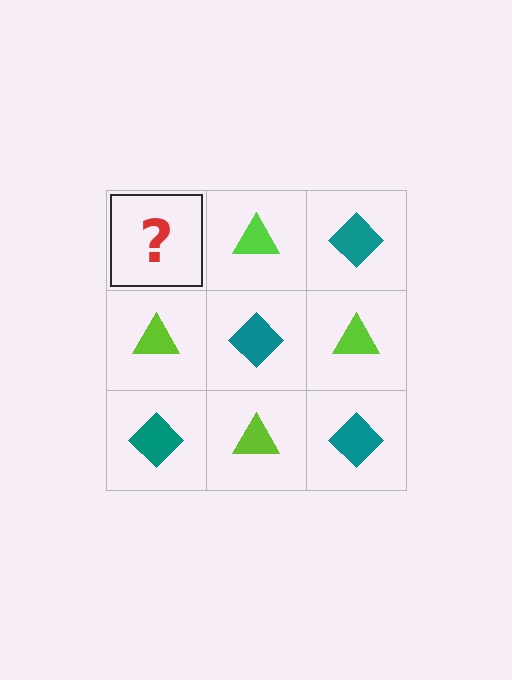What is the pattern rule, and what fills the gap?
The rule is that it alternates teal diamond and lime triangle in a checkerboard pattern. The gap should be filled with a teal diamond.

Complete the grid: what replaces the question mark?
The question mark should be replaced with a teal diamond.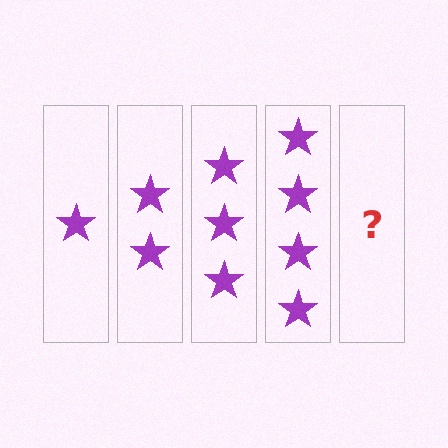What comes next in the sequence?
The next element should be 5 stars.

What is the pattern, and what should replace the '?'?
The pattern is that each step adds one more star. The '?' should be 5 stars.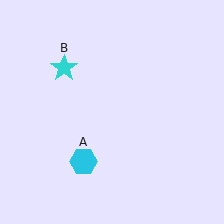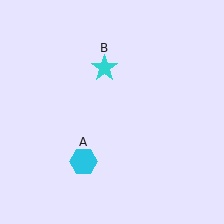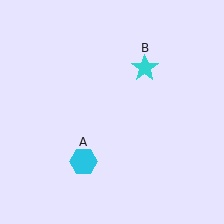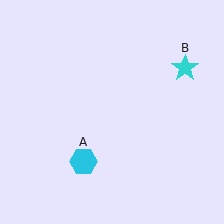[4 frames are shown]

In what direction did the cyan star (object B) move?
The cyan star (object B) moved right.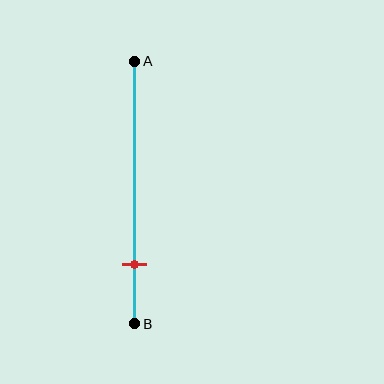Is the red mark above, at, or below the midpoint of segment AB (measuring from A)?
The red mark is below the midpoint of segment AB.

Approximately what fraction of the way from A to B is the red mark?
The red mark is approximately 80% of the way from A to B.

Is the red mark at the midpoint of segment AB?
No, the mark is at about 80% from A, not at the 50% midpoint.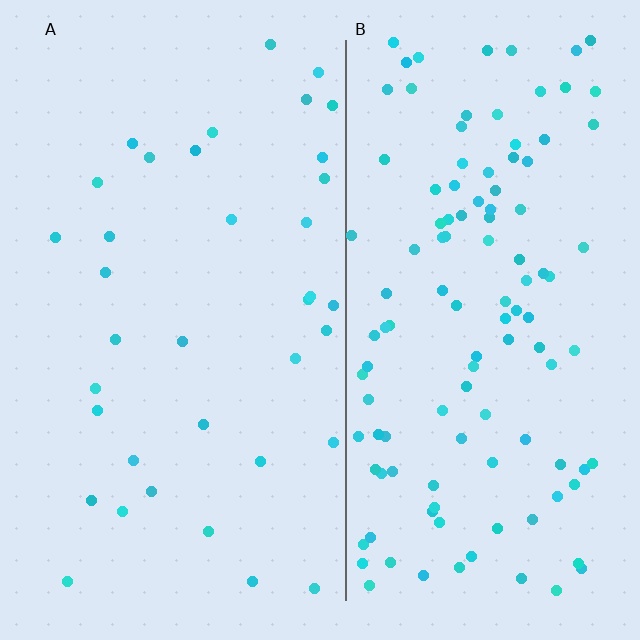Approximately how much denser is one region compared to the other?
Approximately 3.2× — region B over region A.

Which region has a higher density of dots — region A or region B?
B (the right).